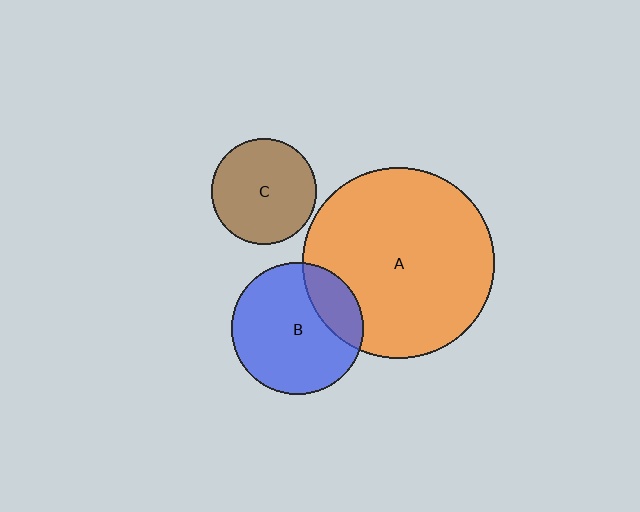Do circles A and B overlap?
Yes.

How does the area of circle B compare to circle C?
Approximately 1.6 times.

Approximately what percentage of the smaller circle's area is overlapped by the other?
Approximately 20%.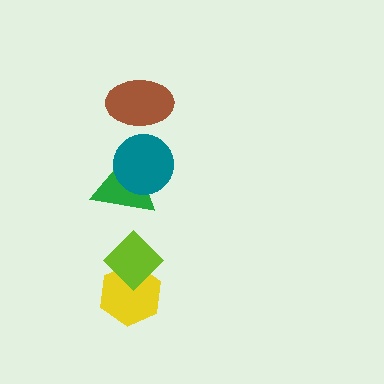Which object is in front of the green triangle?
The teal circle is in front of the green triangle.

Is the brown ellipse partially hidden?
No, no other shape covers it.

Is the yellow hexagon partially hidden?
Yes, it is partially covered by another shape.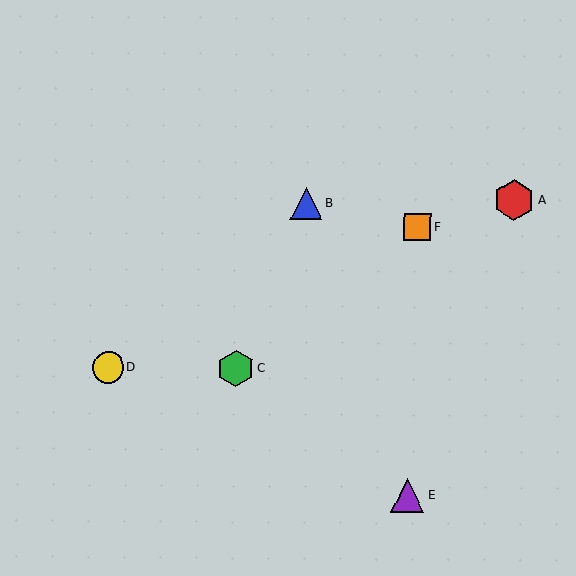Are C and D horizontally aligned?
Yes, both are at y≈368.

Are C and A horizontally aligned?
No, C is at y≈368 and A is at y≈200.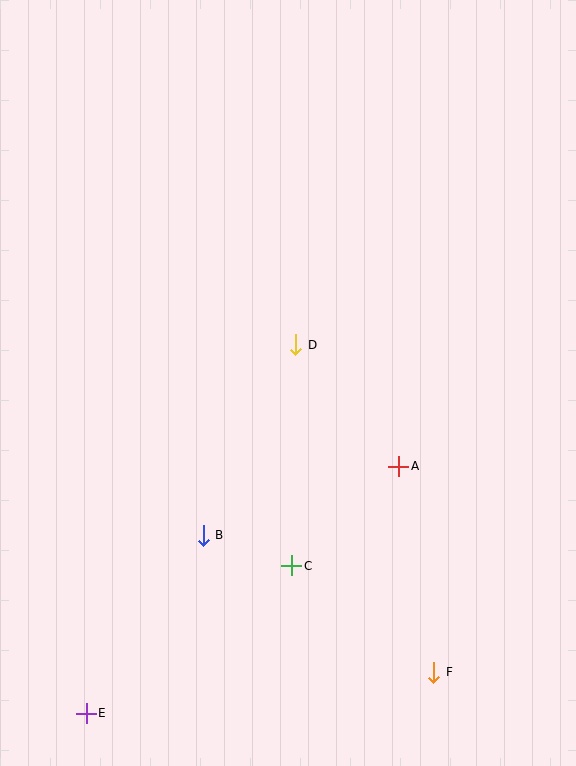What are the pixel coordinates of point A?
Point A is at (399, 466).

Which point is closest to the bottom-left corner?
Point E is closest to the bottom-left corner.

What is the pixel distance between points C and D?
The distance between C and D is 221 pixels.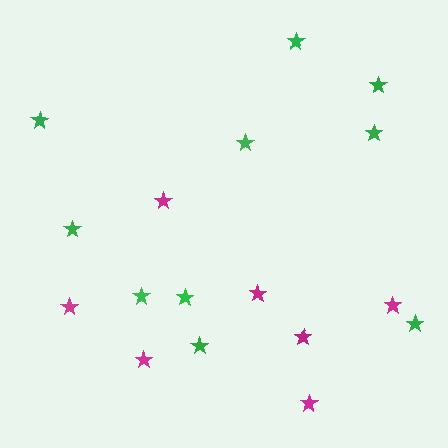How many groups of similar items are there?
There are 2 groups: one group of green stars (10) and one group of magenta stars (7).